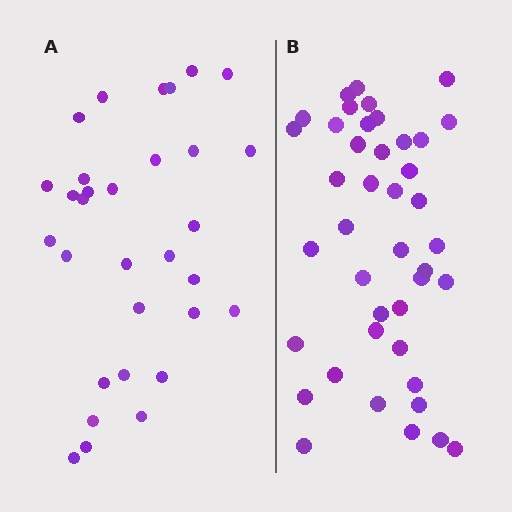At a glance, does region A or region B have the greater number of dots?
Region B (the right region) has more dots.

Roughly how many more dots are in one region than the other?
Region B has roughly 12 or so more dots than region A.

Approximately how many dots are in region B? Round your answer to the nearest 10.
About 40 dots. (The exact count is 42, which rounds to 40.)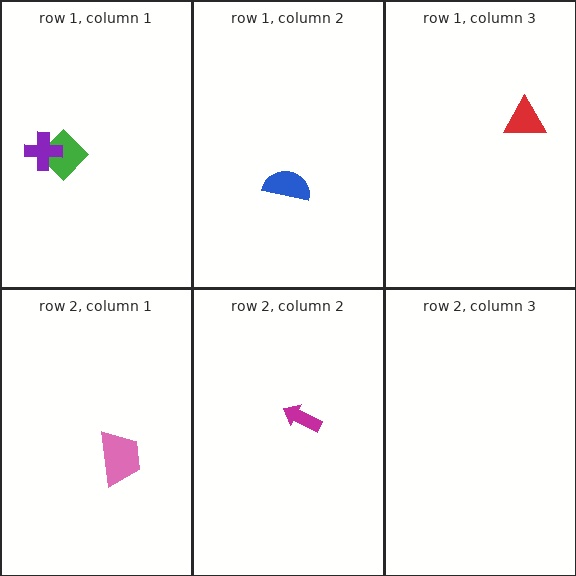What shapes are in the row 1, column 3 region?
The red triangle.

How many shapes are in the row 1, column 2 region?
1.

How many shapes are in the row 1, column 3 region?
1.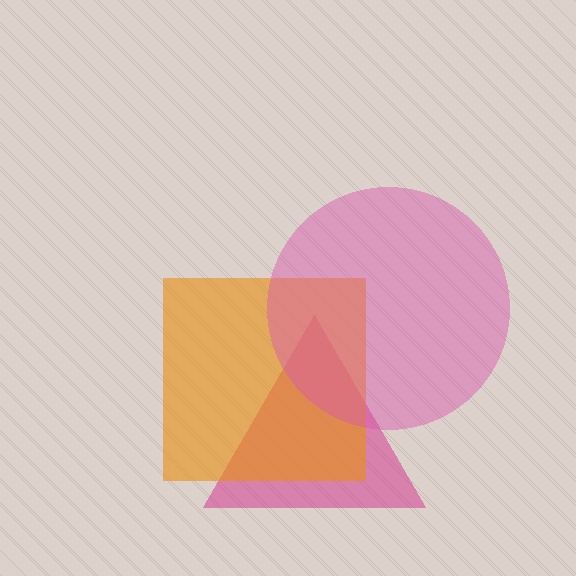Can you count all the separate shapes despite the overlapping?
Yes, there are 3 separate shapes.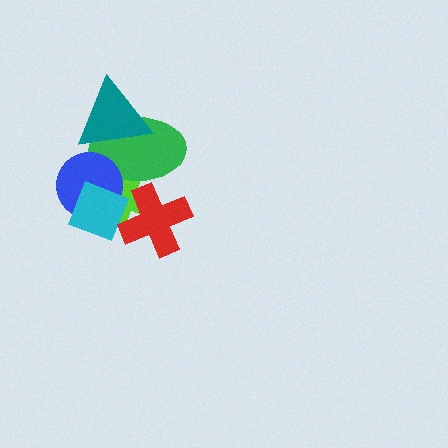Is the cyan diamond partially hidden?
Yes, it is partially covered by another shape.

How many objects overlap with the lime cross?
4 objects overlap with the lime cross.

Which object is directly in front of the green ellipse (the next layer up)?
The blue circle is directly in front of the green ellipse.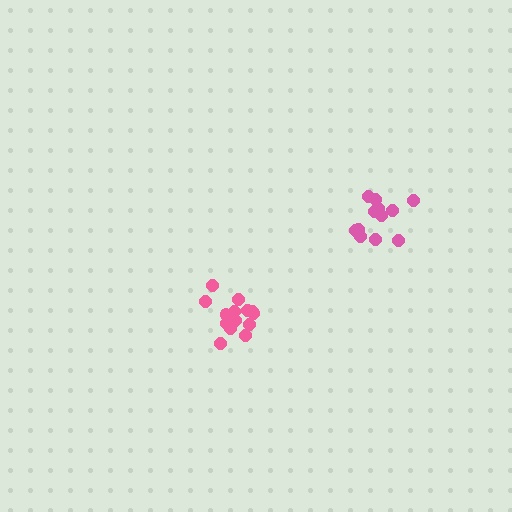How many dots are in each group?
Group 1: 15 dots, Group 2: 13 dots (28 total).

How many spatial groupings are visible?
There are 2 spatial groupings.